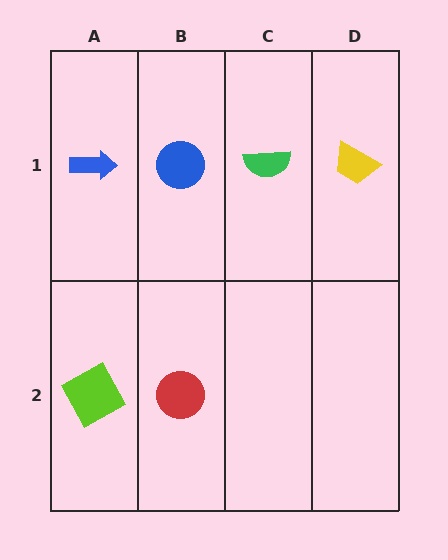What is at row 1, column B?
A blue circle.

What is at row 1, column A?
A blue arrow.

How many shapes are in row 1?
4 shapes.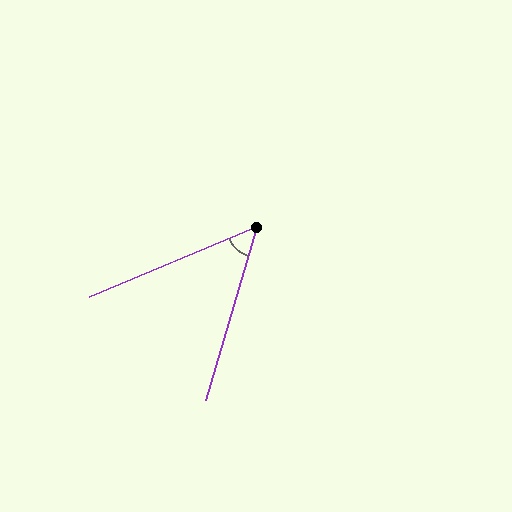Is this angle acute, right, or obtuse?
It is acute.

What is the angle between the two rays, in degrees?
Approximately 51 degrees.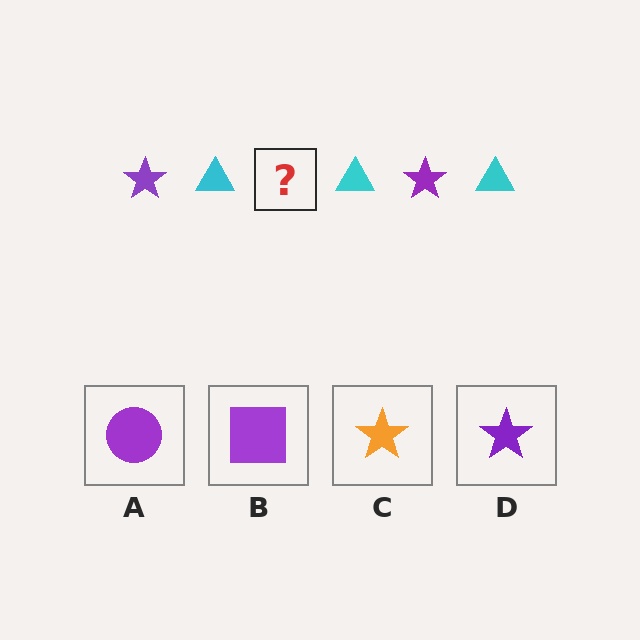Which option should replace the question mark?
Option D.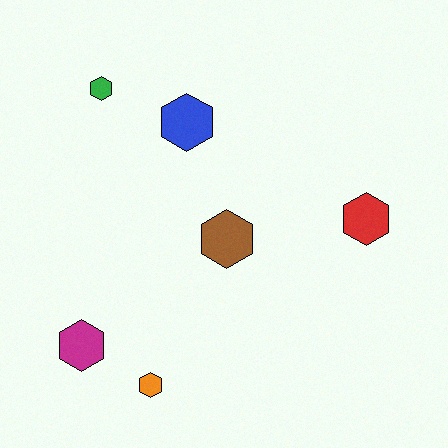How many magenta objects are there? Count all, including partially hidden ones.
There is 1 magenta object.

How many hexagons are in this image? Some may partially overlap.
There are 6 hexagons.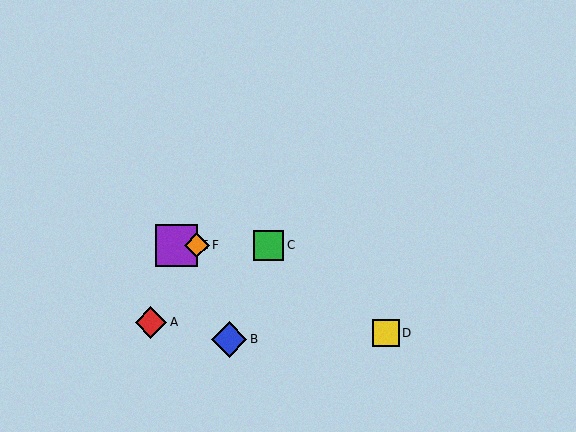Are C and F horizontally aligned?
Yes, both are at y≈245.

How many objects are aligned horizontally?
3 objects (C, E, F) are aligned horizontally.